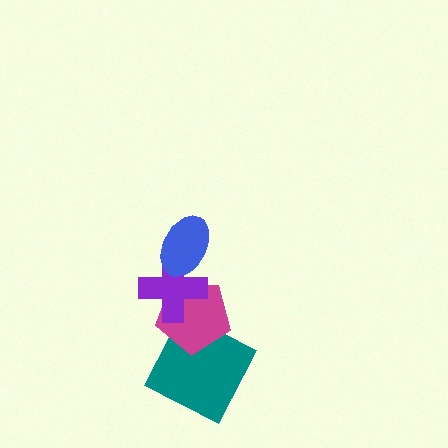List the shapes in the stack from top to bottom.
From top to bottom: the blue ellipse, the purple cross, the magenta pentagon, the teal square.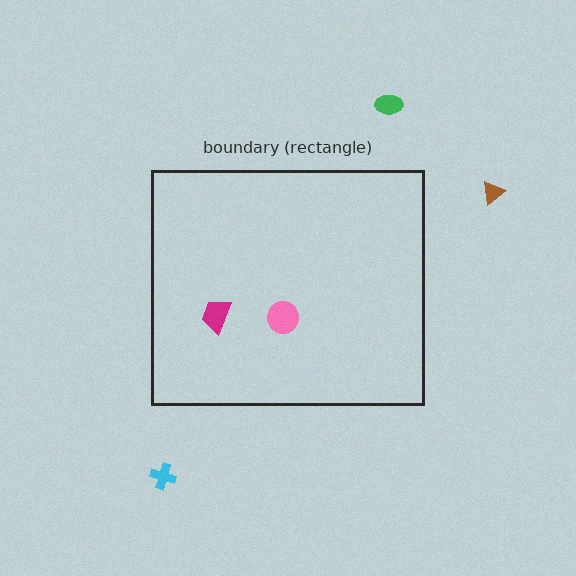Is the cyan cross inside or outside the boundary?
Outside.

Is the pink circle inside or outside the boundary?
Inside.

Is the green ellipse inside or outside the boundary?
Outside.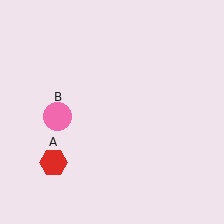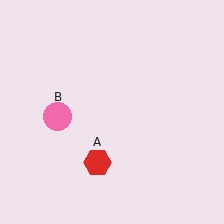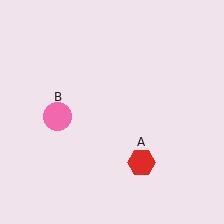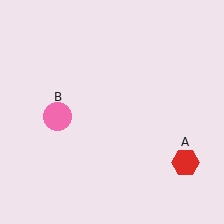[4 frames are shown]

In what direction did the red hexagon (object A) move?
The red hexagon (object A) moved right.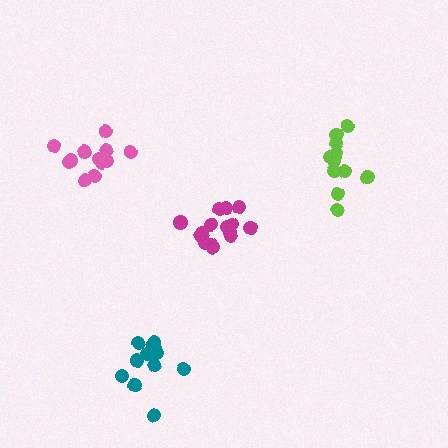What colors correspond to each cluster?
The clusters are colored: teal, lime, pink, magenta.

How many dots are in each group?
Group 1: 12 dots, Group 2: 13 dots, Group 3: 12 dots, Group 4: 15 dots (52 total).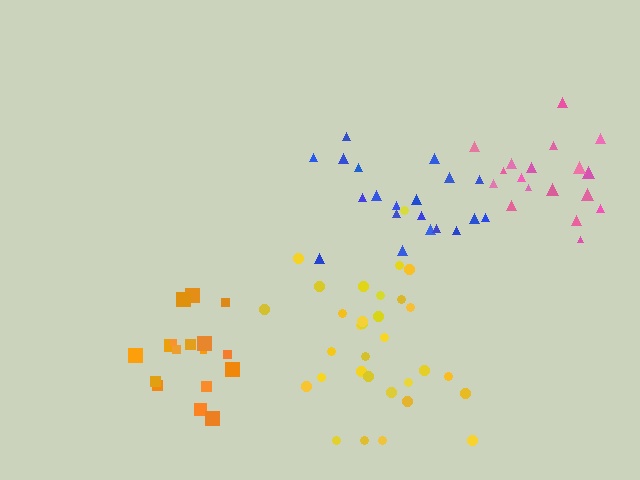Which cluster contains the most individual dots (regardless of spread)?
Yellow (32).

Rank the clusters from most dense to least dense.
orange, pink, blue, yellow.